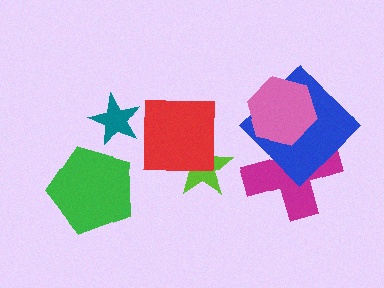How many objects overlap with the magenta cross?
2 objects overlap with the magenta cross.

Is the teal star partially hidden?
No, no other shape covers it.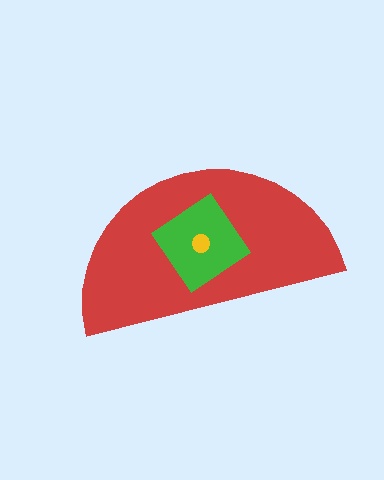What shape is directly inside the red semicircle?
The green diamond.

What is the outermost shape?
The red semicircle.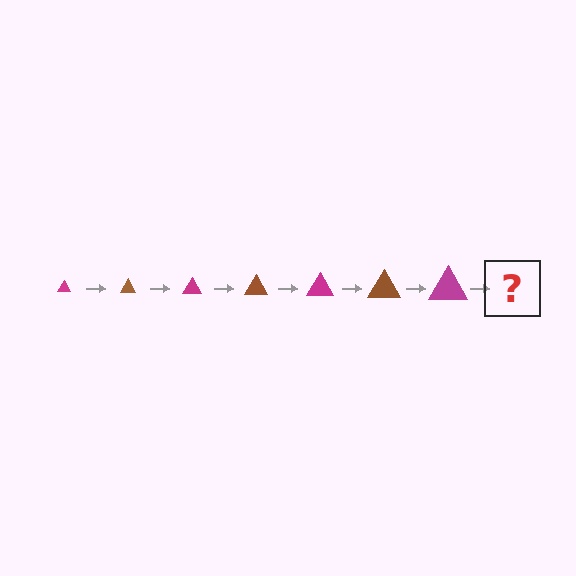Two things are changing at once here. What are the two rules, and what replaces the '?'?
The two rules are that the triangle grows larger each step and the color cycles through magenta and brown. The '?' should be a brown triangle, larger than the previous one.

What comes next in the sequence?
The next element should be a brown triangle, larger than the previous one.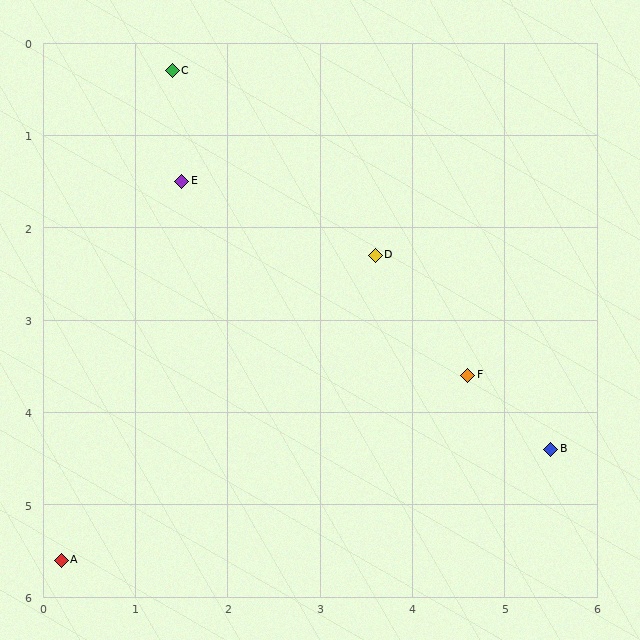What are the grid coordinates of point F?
Point F is at approximately (4.6, 3.6).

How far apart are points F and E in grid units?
Points F and E are about 3.7 grid units apart.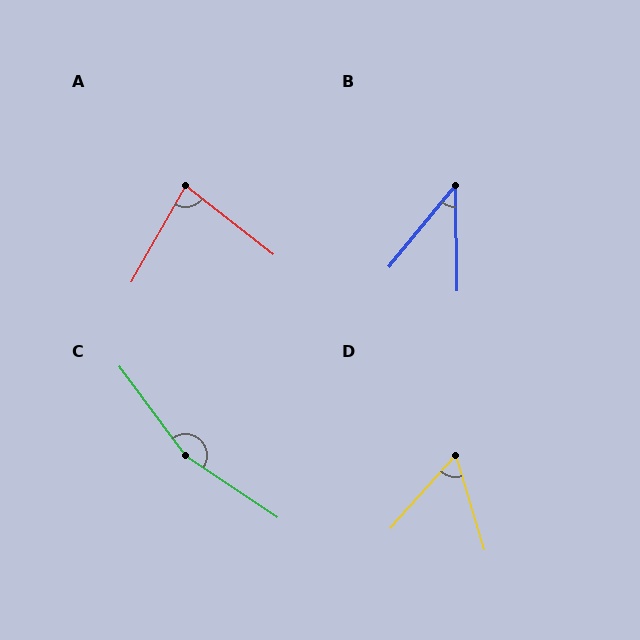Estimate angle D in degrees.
Approximately 59 degrees.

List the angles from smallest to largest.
B (40°), D (59°), A (81°), C (160°).